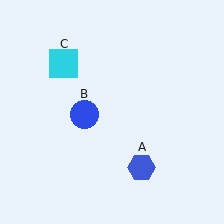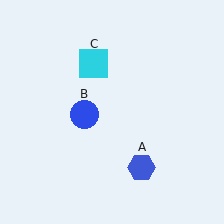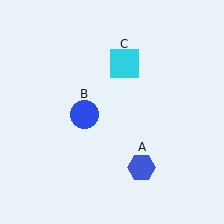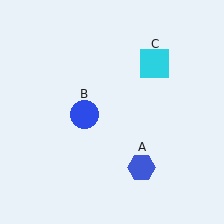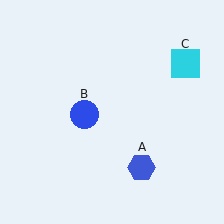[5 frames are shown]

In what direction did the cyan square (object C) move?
The cyan square (object C) moved right.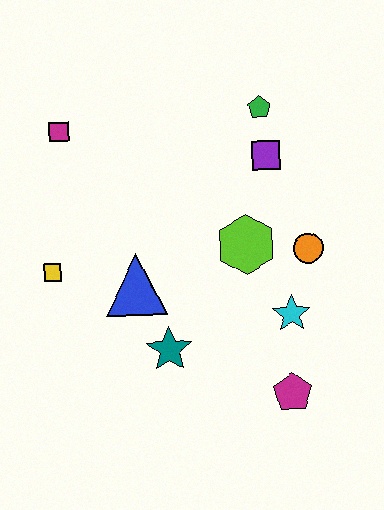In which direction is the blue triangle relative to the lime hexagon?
The blue triangle is to the left of the lime hexagon.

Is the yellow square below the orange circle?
Yes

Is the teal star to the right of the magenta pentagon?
No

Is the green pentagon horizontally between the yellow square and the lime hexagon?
No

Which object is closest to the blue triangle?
The teal star is closest to the blue triangle.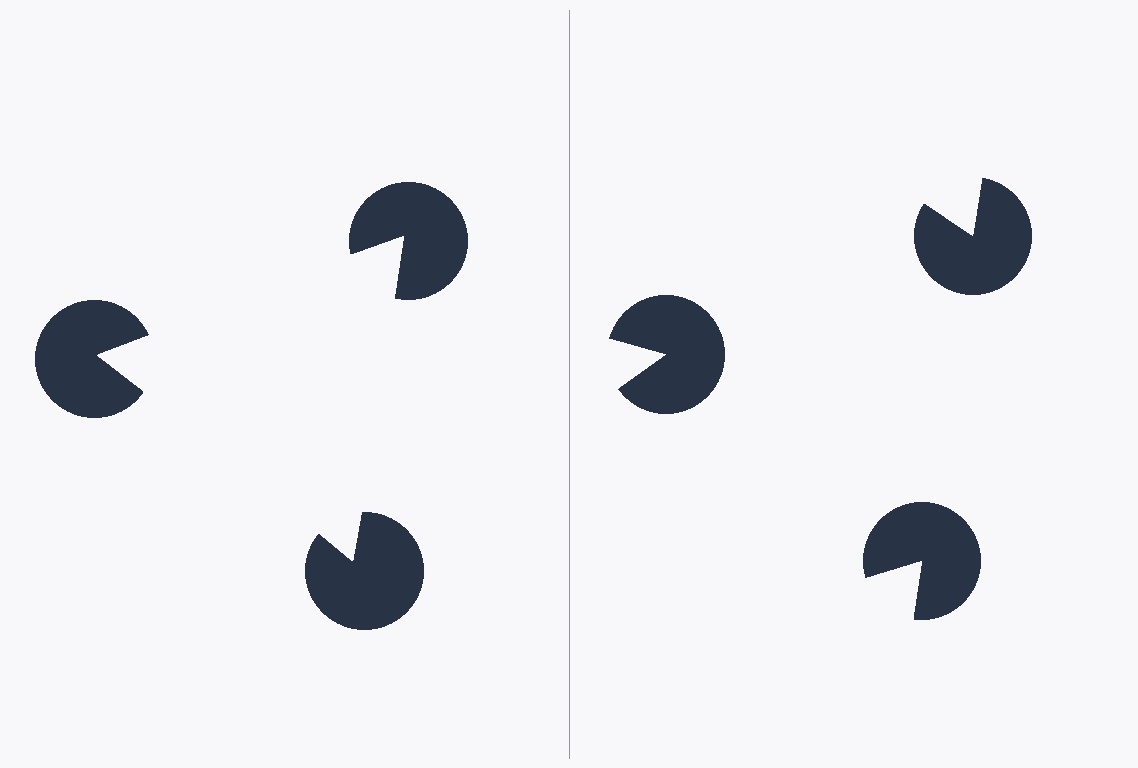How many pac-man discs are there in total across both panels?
6 — 3 on each side.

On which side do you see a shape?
An illusory triangle appears on the left side. On the right side the wedge cuts are rotated, so no coherent shape forms.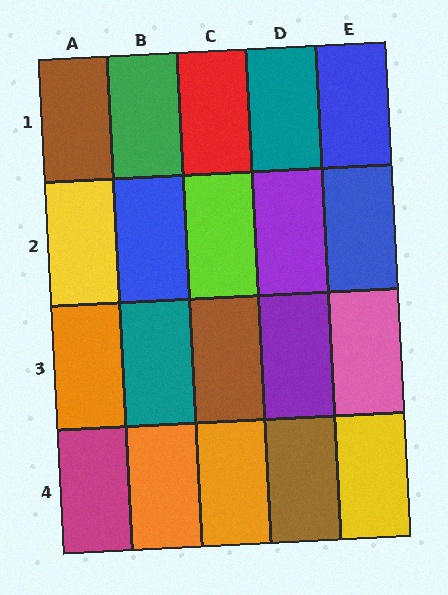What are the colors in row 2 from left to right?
Yellow, blue, lime, purple, blue.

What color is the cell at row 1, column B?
Green.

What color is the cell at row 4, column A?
Magenta.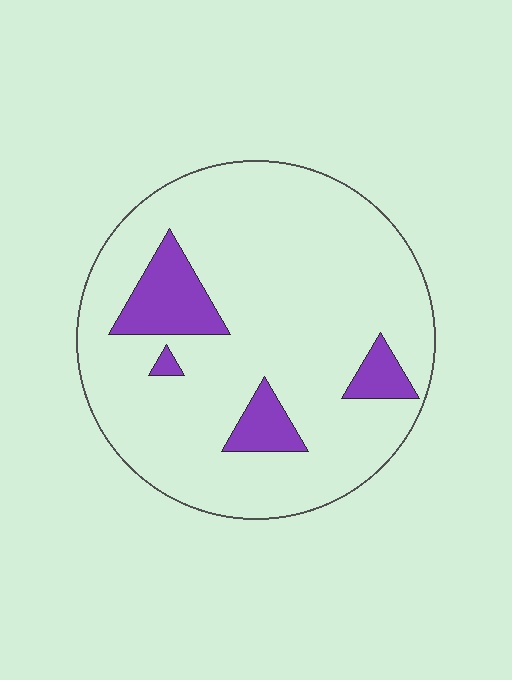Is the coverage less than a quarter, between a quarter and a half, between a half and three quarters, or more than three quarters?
Less than a quarter.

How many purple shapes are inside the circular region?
4.